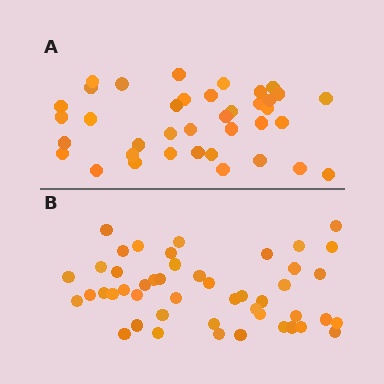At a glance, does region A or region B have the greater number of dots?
Region B (the bottom region) has more dots.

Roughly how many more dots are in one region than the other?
Region B has roughly 8 or so more dots than region A.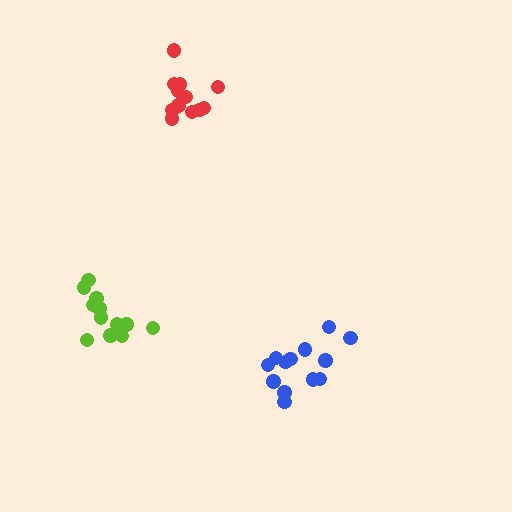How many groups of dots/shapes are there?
There are 3 groups.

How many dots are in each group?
Group 1: 13 dots, Group 2: 12 dots, Group 3: 12 dots (37 total).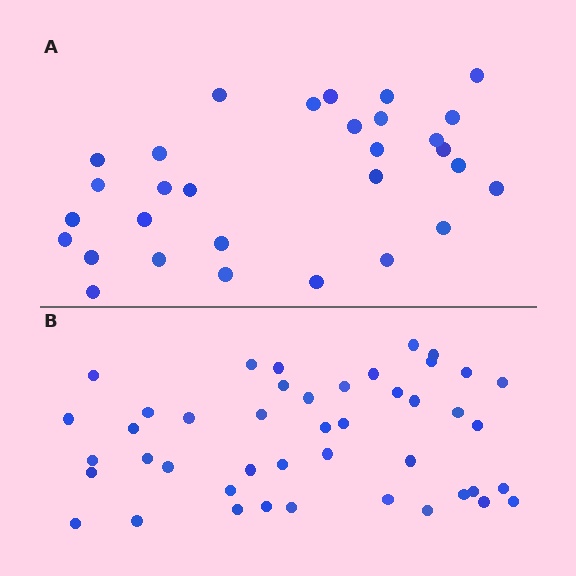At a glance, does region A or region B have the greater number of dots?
Region B (the bottom region) has more dots.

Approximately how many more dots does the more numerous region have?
Region B has approximately 15 more dots than region A.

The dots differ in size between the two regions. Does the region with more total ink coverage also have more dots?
No. Region A has more total ink coverage because its dots are larger, but region B actually contains more individual dots. Total area can be misleading — the number of items is what matters here.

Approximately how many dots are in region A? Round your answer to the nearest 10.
About 30 dots.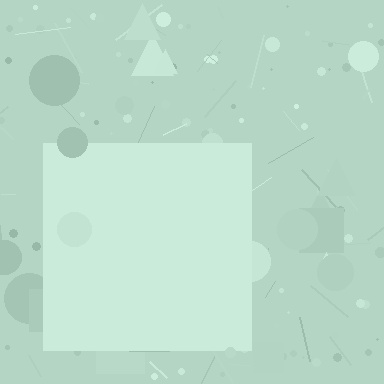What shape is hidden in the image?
A square is hidden in the image.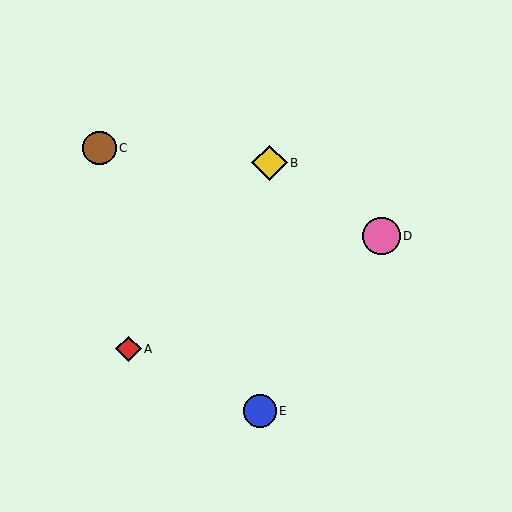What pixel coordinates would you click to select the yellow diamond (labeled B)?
Click at (269, 163) to select the yellow diamond B.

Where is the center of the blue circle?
The center of the blue circle is at (260, 411).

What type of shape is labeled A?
Shape A is a red diamond.